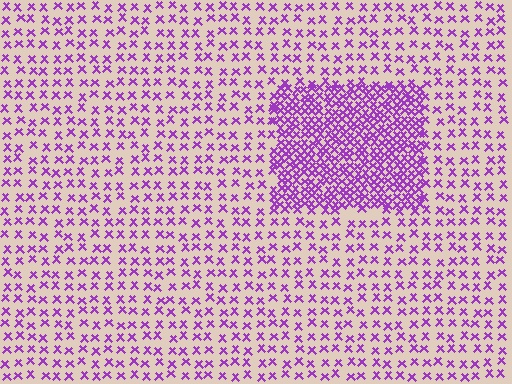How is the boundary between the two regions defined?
The boundary is defined by a change in element density (approximately 2.7x ratio). All elements are the same color, size, and shape.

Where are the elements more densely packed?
The elements are more densely packed inside the rectangle boundary.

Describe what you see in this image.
The image contains small purple elements arranged at two different densities. A rectangle-shaped region is visible where the elements are more densely packed than the surrounding area.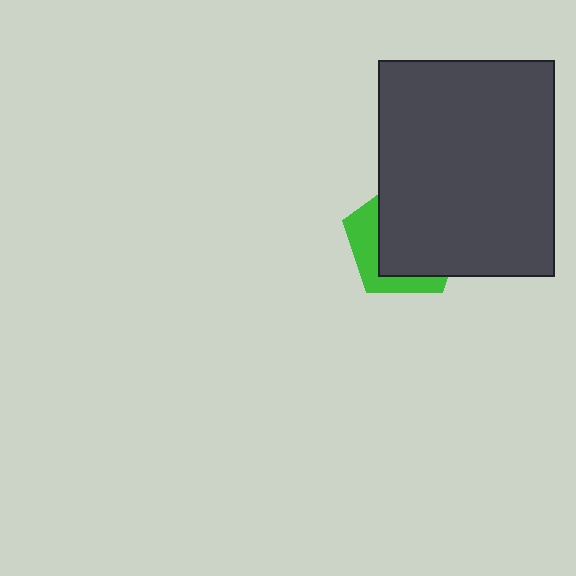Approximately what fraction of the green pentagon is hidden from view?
Roughly 68% of the green pentagon is hidden behind the dark gray rectangle.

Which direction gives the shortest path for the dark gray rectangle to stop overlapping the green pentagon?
Moving toward the upper-right gives the shortest separation.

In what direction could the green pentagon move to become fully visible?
The green pentagon could move toward the lower-left. That would shift it out from behind the dark gray rectangle entirely.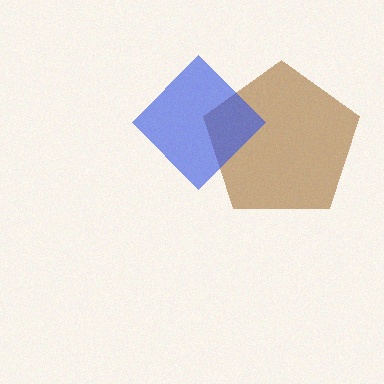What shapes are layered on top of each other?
The layered shapes are: a brown pentagon, a blue diamond.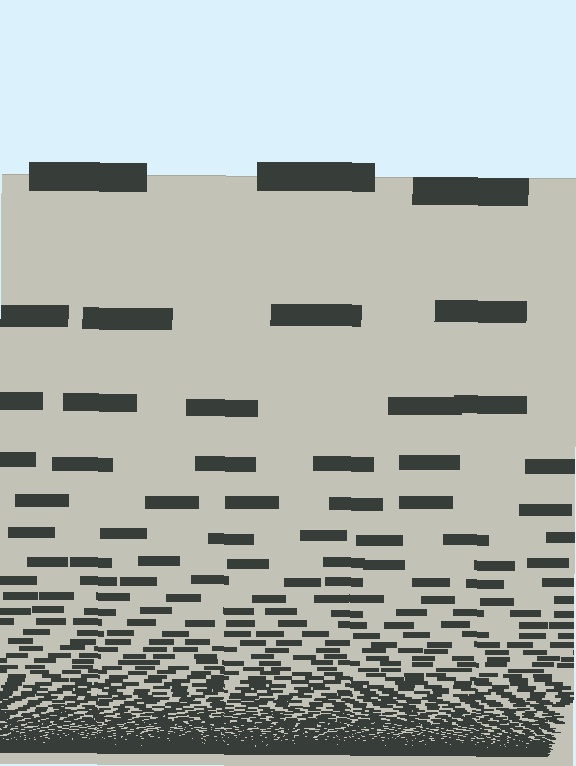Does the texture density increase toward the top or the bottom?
Density increases toward the bottom.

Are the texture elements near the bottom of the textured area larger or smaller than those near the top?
Smaller. The gradient is inverted — elements near the bottom are smaller and denser.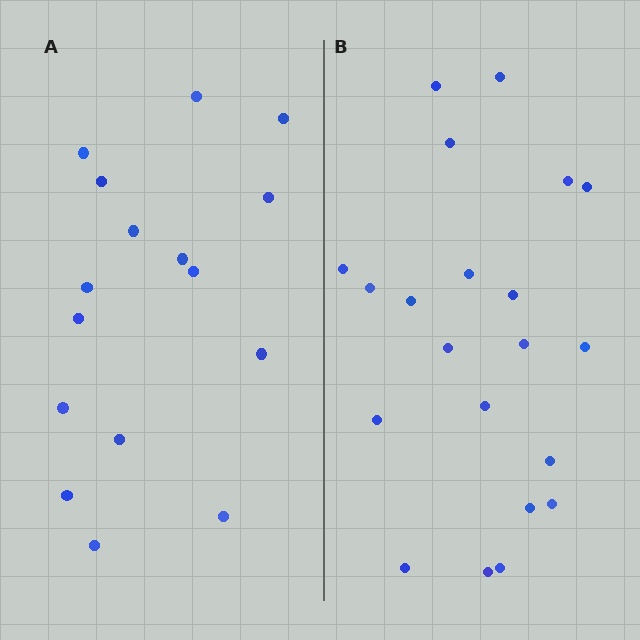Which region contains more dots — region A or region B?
Region B (the right region) has more dots.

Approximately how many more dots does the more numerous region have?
Region B has about 5 more dots than region A.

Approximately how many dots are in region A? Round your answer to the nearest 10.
About 20 dots. (The exact count is 16, which rounds to 20.)